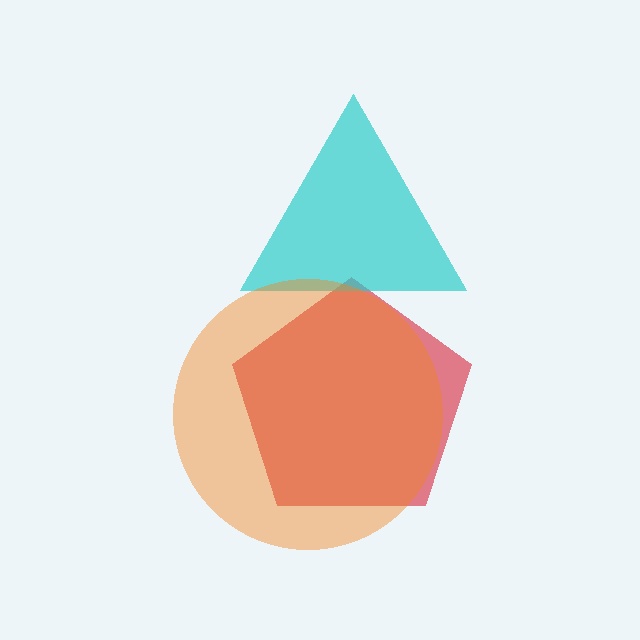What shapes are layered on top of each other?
The layered shapes are: a red pentagon, a cyan triangle, an orange circle.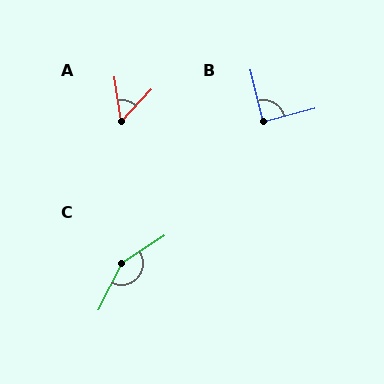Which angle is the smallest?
A, at approximately 51 degrees.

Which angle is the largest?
C, at approximately 151 degrees.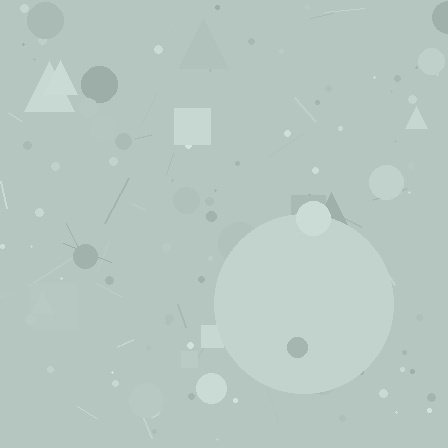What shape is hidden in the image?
A circle is hidden in the image.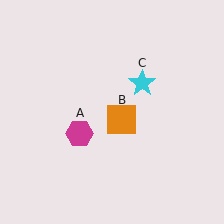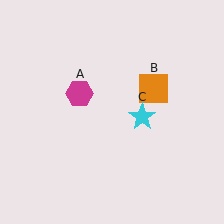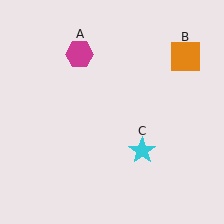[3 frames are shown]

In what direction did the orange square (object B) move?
The orange square (object B) moved up and to the right.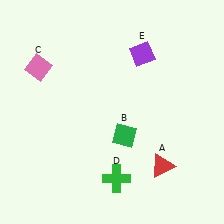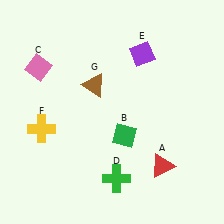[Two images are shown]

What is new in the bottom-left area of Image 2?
A yellow cross (F) was added in the bottom-left area of Image 2.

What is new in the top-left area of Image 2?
A brown triangle (G) was added in the top-left area of Image 2.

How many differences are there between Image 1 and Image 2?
There are 2 differences between the two images.